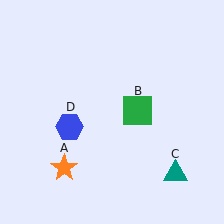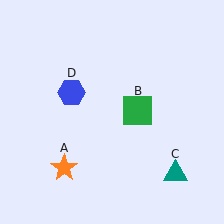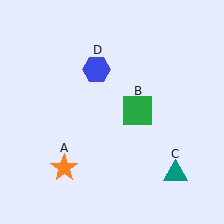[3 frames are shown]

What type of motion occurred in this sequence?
The blue hexagon (object D) rotated clockwise around the center of the scene.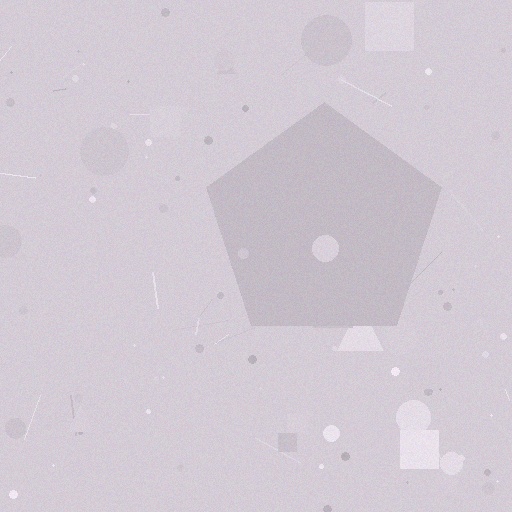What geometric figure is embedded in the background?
A pentagon is embedded in the background.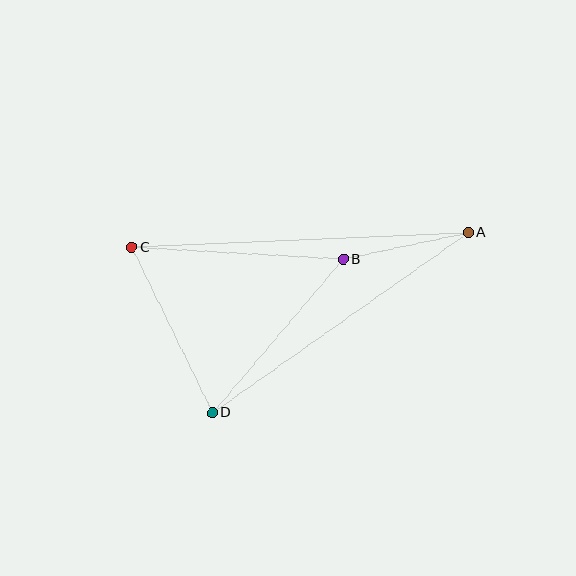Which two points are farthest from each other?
Points A and C are farthest from each other.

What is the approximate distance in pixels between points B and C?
The distance between B and C is approximately 211 pixels.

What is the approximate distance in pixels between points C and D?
The distance between C and D is approximately 184 pixels.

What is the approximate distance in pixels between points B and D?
The distance between B and D is approximately 201 pixels.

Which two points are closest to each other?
Points A and B are closest to each other.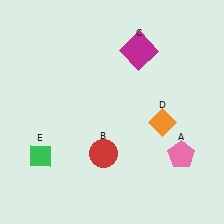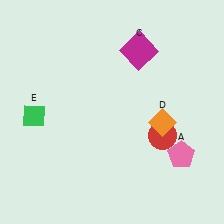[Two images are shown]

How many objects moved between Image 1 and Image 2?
2 objects moved between the two images.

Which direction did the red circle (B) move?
The red circle (B) moved right.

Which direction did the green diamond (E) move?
The green diamond (E) moved up.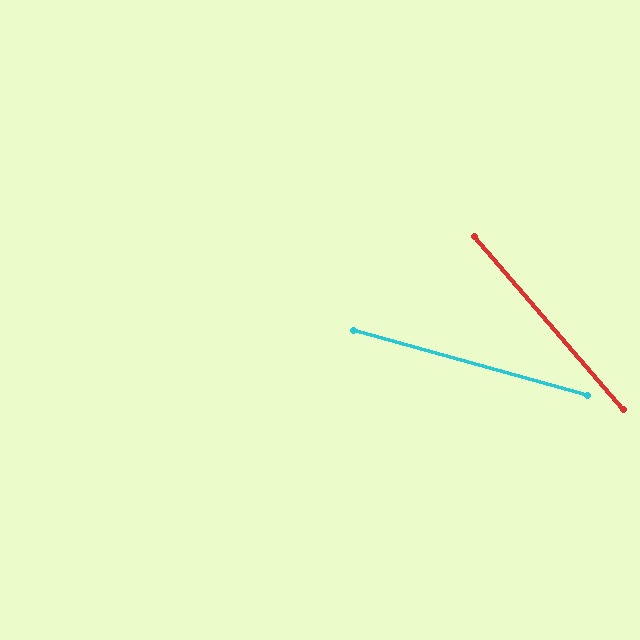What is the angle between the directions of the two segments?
Approximately 34 degrees.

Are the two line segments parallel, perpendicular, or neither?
Neither parallel nor perpendicular — they differ by about 34°.